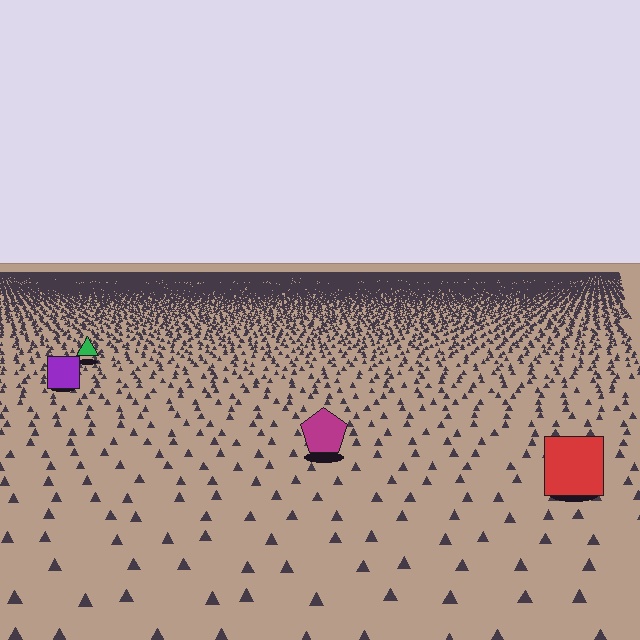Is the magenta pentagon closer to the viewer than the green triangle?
Yes. The magenta pentagon is closer — you can tell from the texture gradient: the ground texture is coarser near it.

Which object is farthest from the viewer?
The green triangle is farthest from the viewer. It appears smaller and the ground texture around it is denser.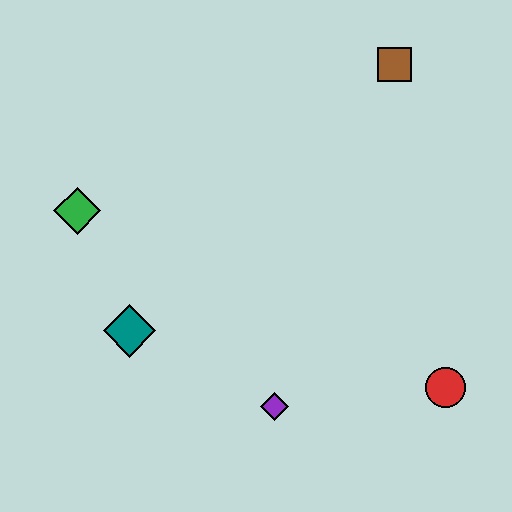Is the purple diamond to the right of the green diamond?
Yes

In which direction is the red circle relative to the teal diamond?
The red circle is to the right of the teal diamond.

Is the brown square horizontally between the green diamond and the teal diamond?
No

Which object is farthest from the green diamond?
The red circle is farthest from the green diamond.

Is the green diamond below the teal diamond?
No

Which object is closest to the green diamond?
The teal diamond is closest to the green diamond.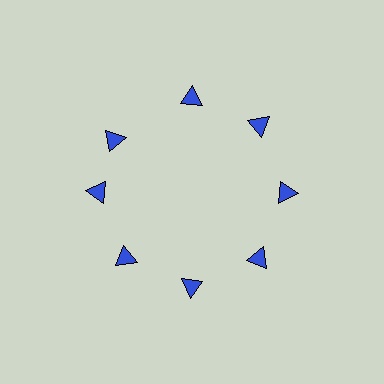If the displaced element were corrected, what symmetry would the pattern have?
It would have 8-fold rotational symmetry — the pattern would map onto itself every 45 degrees.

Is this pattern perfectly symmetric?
No. The 8 blue triangles are arranged in a ring, but one element near the 10 o'clock position is rotated out of alignment along the ring, breaking the 8-fold rotational symmetry.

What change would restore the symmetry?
The symmetry would be restored by rotating it back into even spacing with its neighbors so that all 8 triangles sit at equal angles and equal distance from the center.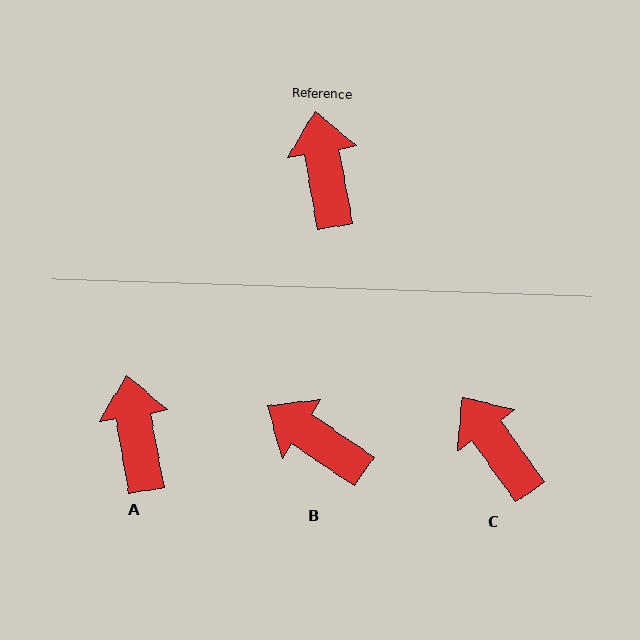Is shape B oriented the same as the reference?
No, it is off by about 46 degrees.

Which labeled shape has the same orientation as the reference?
A.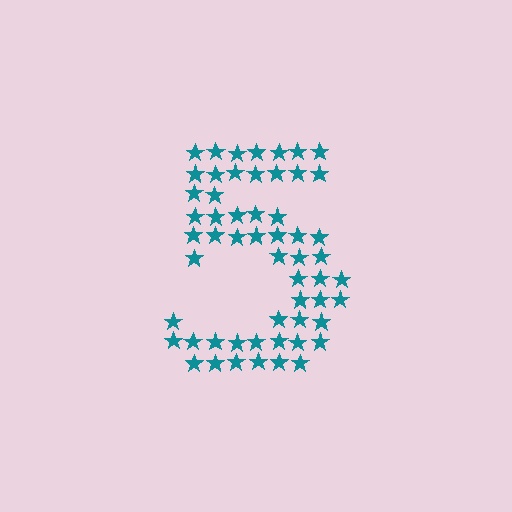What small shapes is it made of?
It is made of small stars.